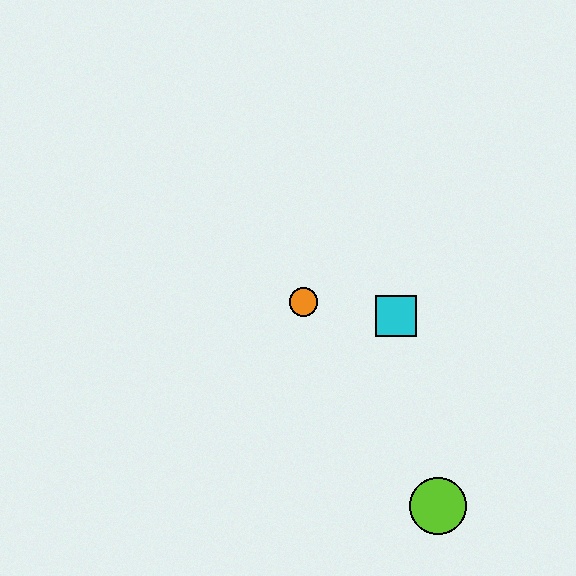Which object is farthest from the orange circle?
The lime circle is farthest from the orange circle.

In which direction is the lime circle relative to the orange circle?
The lime circle is below the orange circle.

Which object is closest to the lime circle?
The cyan square is closest to the lime circle.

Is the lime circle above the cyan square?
No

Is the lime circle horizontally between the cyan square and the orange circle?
No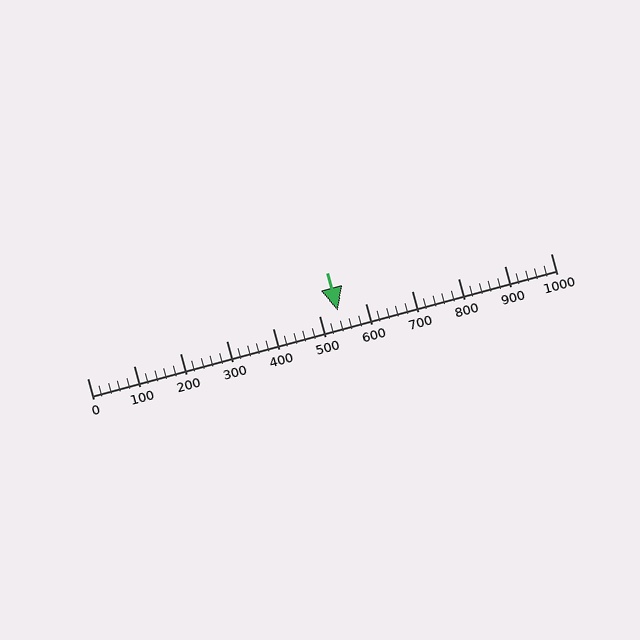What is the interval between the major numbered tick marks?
The major tick marks are spaced 100 units apart.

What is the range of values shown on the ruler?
The ruler shows values from 0 to 1000.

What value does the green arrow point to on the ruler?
The green arrow points to approximately 540.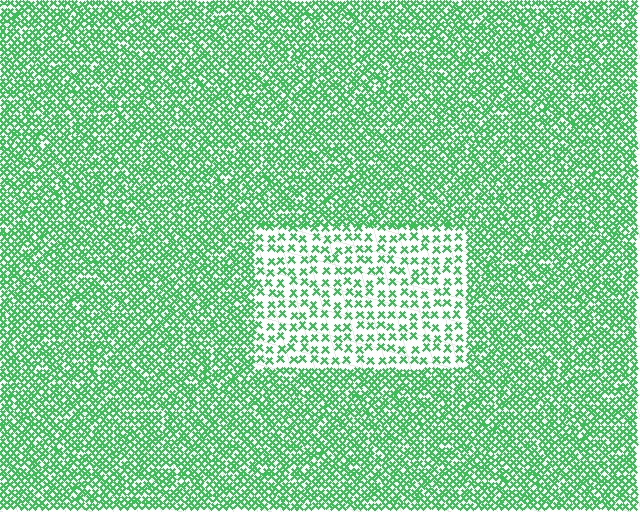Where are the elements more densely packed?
The elements are more densely packed outside the rectangle boundary.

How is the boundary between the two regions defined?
The boundary is defined by a change in element density (approximately 2.4x ratio). All elements are the same color, size, and shape.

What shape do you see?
I see a rectangle.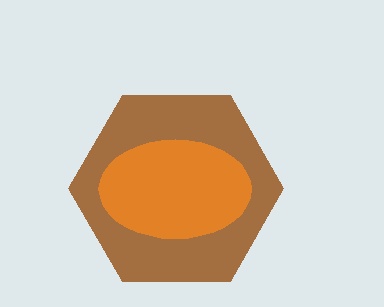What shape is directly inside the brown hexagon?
The orange ellipse.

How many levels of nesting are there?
2.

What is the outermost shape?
The brown hexagon.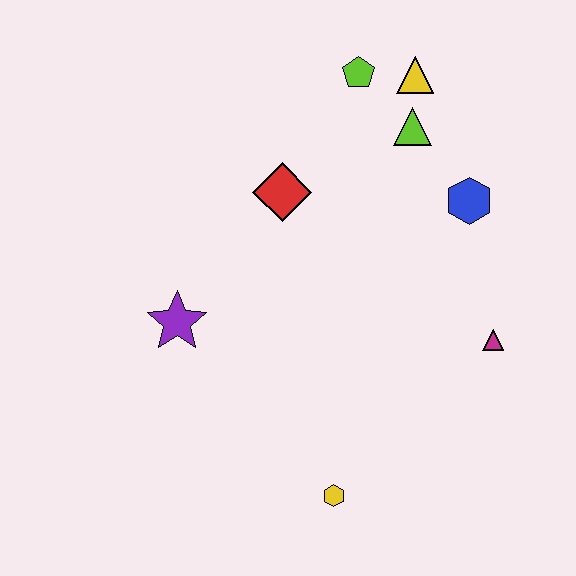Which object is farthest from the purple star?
The yellow triangle is farthest from the purple star.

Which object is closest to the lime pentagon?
The yellow triangle is closest to the lime pentagon.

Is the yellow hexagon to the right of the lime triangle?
No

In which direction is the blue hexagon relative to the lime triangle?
The blue hexagon is below the lime triangle.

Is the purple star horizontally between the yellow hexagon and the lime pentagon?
No